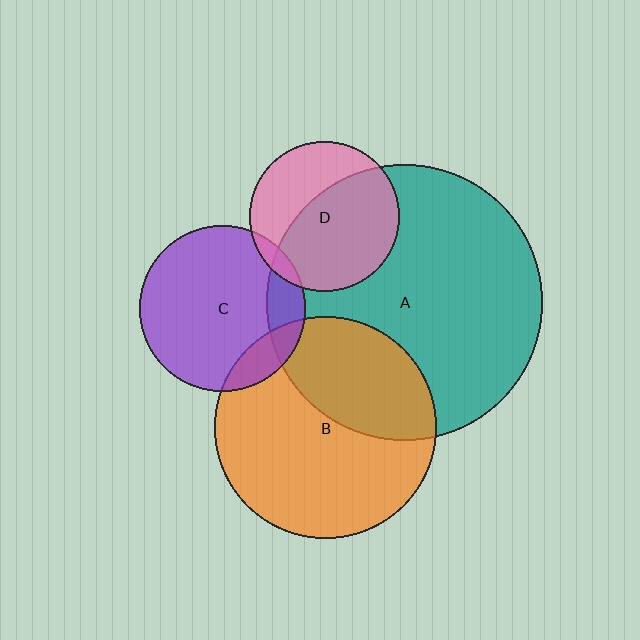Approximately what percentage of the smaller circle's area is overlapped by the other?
Approximately 15%.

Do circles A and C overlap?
Yes.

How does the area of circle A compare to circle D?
Approximately 3.4 times.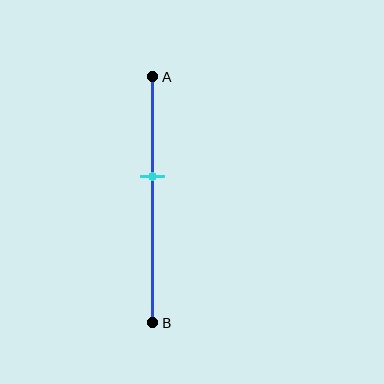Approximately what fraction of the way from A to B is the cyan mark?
The cyan mark is approximately 40% of the way from A to B.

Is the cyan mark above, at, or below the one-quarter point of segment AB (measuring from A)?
The cyan mark is below the one-quarter point of segment AB.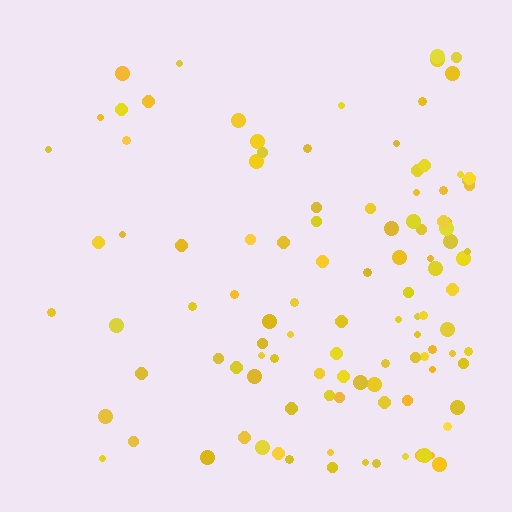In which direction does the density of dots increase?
From left to right, with the right side densest.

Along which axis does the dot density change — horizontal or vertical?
Horizontal.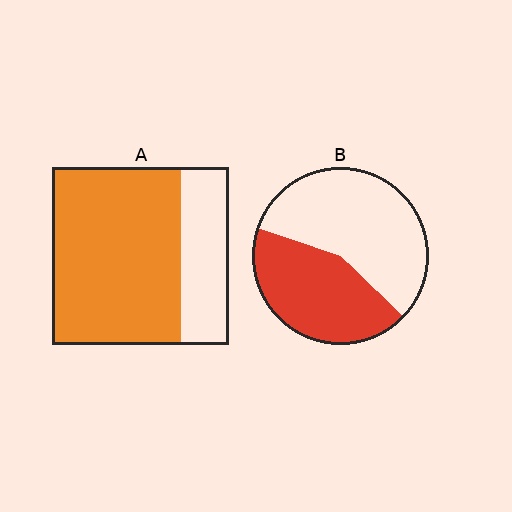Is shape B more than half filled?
No.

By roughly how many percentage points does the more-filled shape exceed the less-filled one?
By roughly 30 percentage points (A over B).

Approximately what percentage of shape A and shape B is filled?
A is approximately 75% and B is approximately 45%.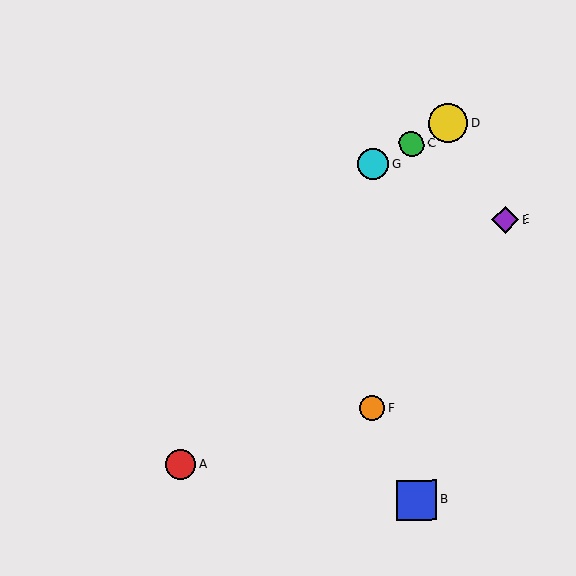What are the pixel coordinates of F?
Object F is at (372, 408).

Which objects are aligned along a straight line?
Objects C, D, G are aligned along a straight line.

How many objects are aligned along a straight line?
3 objects (C, D, G) are aligned along a straight line.